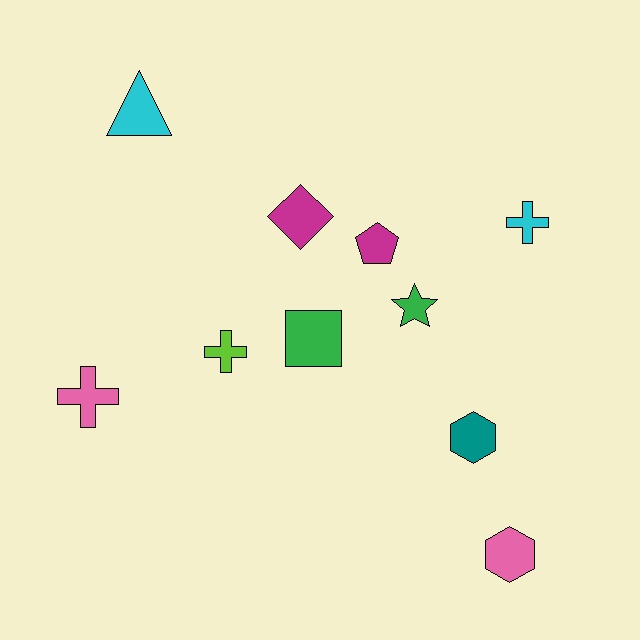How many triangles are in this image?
There is 1 triangle.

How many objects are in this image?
There are 10 objects.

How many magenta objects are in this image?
There are 2 magenta objects.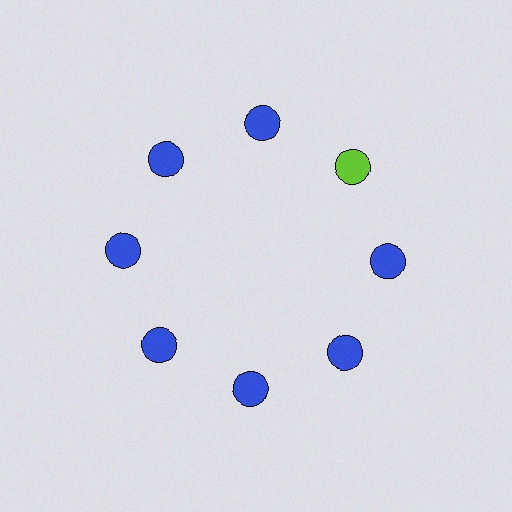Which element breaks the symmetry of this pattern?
The lime circle at roughly the 2 o'clock position breaks the symmetry. All other shapes are blue circles.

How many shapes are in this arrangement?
There are 8 shapes arranged in a ring pattern.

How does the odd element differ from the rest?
It has a different color: lime instead of blue.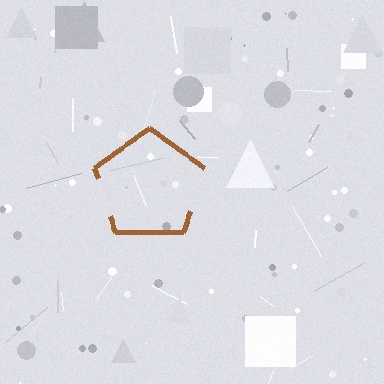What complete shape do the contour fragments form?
The contour fragments form a pentagon.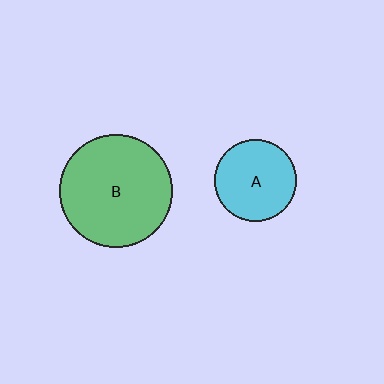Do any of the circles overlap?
No, none of the circles overlap.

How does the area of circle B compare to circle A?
Approximately 1.9 times.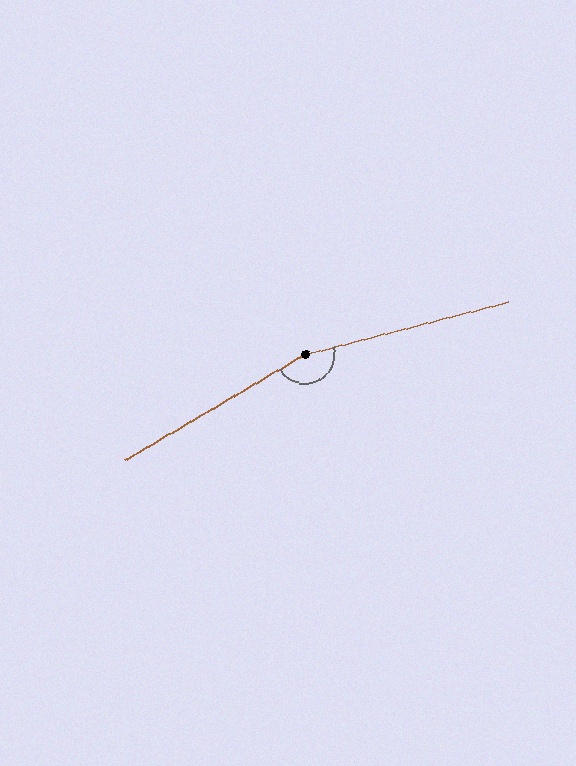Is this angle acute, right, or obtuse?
It is obtuse.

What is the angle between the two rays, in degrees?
Approximately 164 degrees.